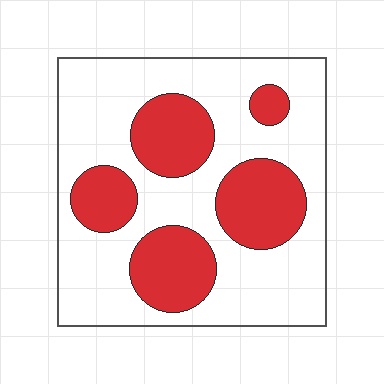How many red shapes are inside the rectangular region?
5.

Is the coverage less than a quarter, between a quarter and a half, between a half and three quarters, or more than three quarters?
Between a quarter and a half.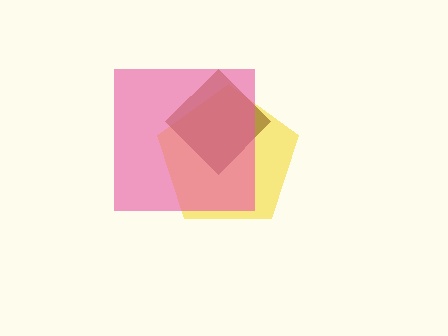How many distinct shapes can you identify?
There are 3 distinct shapes: a yellow pentagon, a brown diamond, a pink square.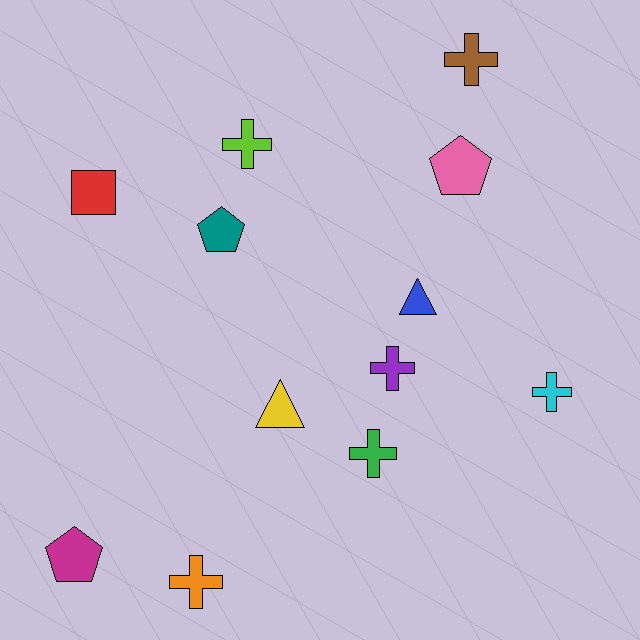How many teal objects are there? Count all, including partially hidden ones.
There is 1 teal object.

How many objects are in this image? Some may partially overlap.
There are 12 objects.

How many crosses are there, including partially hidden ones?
There are 6 crosses.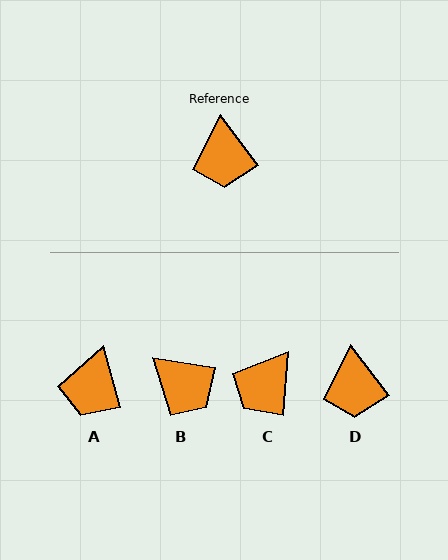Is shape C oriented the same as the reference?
No, it is off by about 42 degrees.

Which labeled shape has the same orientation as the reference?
D.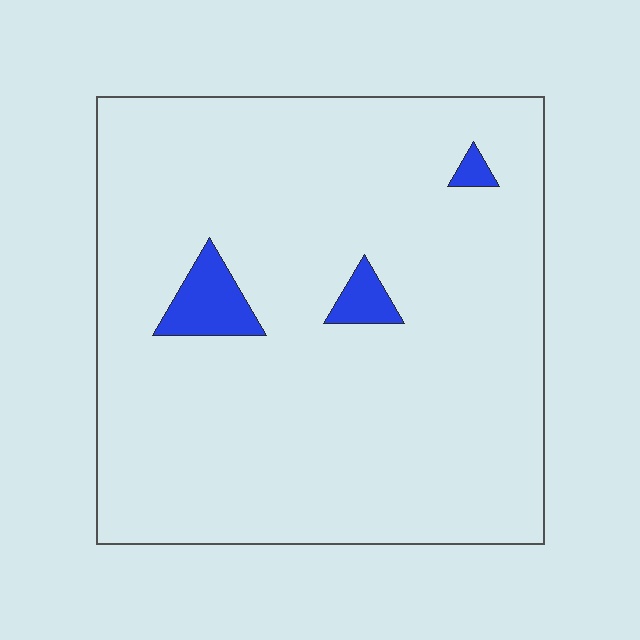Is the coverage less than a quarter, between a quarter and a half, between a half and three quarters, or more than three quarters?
Less than a quarter.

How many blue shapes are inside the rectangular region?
3.